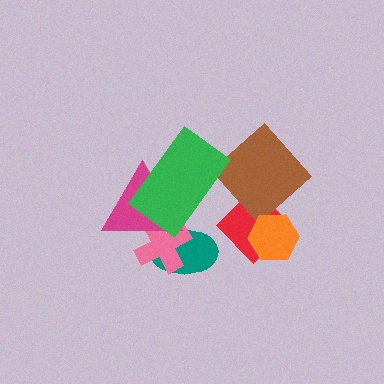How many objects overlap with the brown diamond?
3 objects overlap with the brown diamond.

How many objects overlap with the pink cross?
3 objects overlap with the pink cross.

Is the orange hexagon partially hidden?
No, no other shape covers it.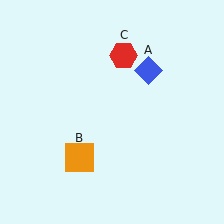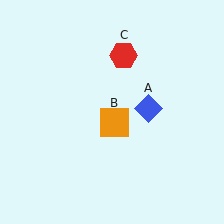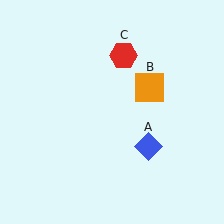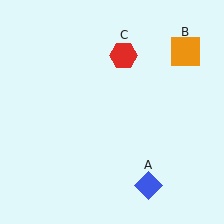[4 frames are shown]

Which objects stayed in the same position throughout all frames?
Red hexagon (object C) remained stationary.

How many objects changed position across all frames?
2 objects changed position: blue diamond (object A), orange square (object B).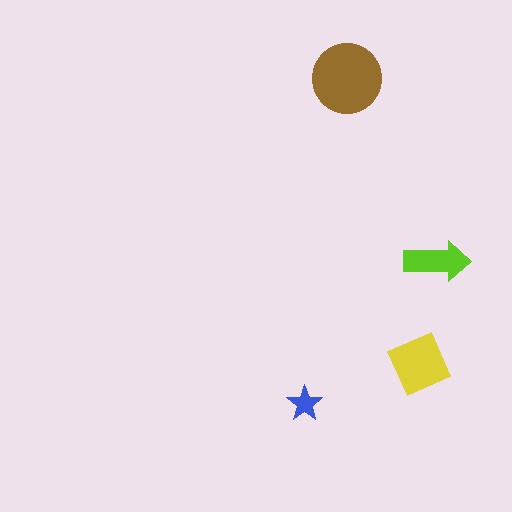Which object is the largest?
The brown circle.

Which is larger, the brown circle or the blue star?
The brown circle.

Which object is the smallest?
The blue star.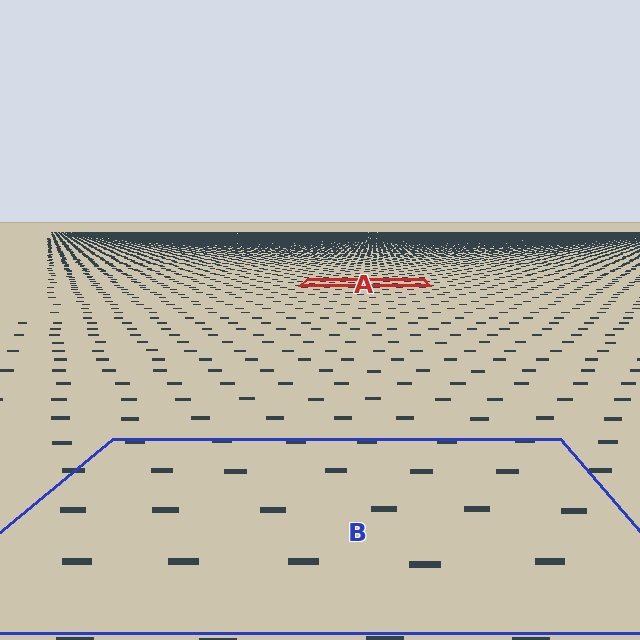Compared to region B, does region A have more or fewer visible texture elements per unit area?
Region A has more texture elements per unit area — they are packed more densely because it is farther away.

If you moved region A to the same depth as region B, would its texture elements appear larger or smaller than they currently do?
They would appear larger. At a closer depth, the same texture elements are projected at a bigger on-screen size.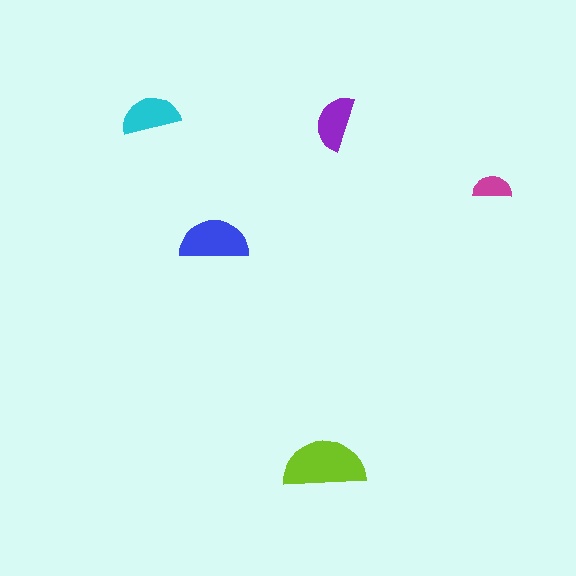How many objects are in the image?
There are 5 objects in the image.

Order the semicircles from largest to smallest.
the lime one, the blue one, the cyan one, the purple one, the magenta one.